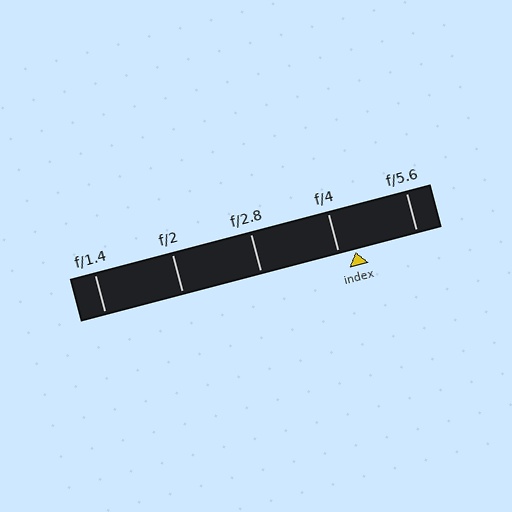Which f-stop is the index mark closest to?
The index mark is closest to f/4.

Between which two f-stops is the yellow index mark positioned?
The index mark is between f/4 and f/5.6.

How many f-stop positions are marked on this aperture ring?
There are 5 f-stop positions marked.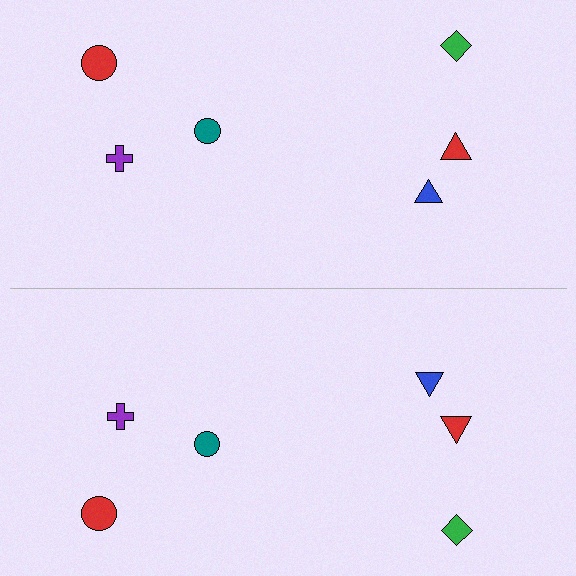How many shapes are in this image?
There are 12 shapes in this image.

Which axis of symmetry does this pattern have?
The pattern has a horizontal axis of symmetry running through the center of the image.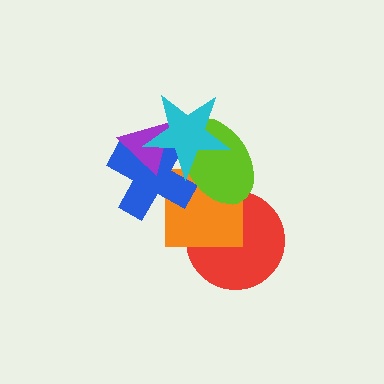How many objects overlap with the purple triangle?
2 objects overlap with the purple triangle.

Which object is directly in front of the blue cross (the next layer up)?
The purple triangle is directly in front of the blue cross.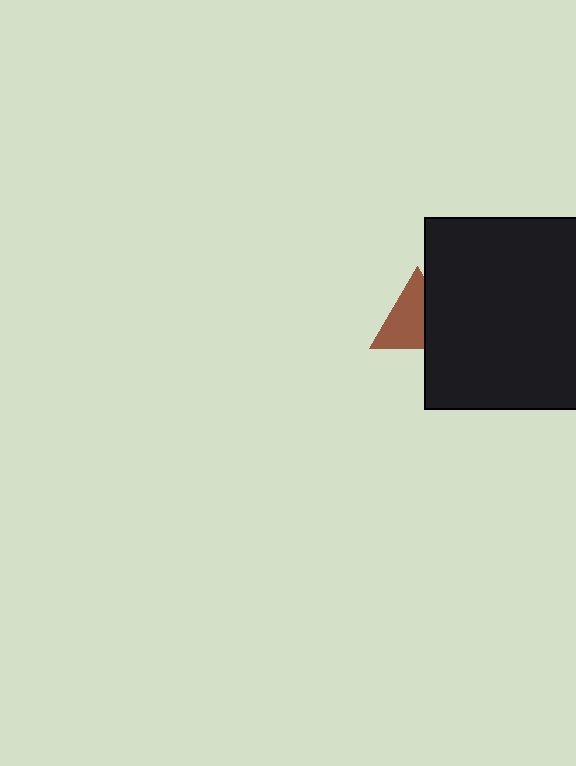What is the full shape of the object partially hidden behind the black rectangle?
The partially hidden object is a brown triangle.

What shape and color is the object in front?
The object in front is a black rectangle.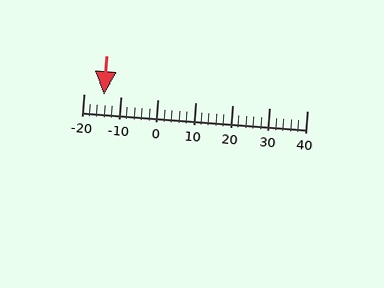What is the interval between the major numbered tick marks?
The major tick marks are spaced 10 units apart.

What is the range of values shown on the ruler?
The ruler shows values from -20 to 40.